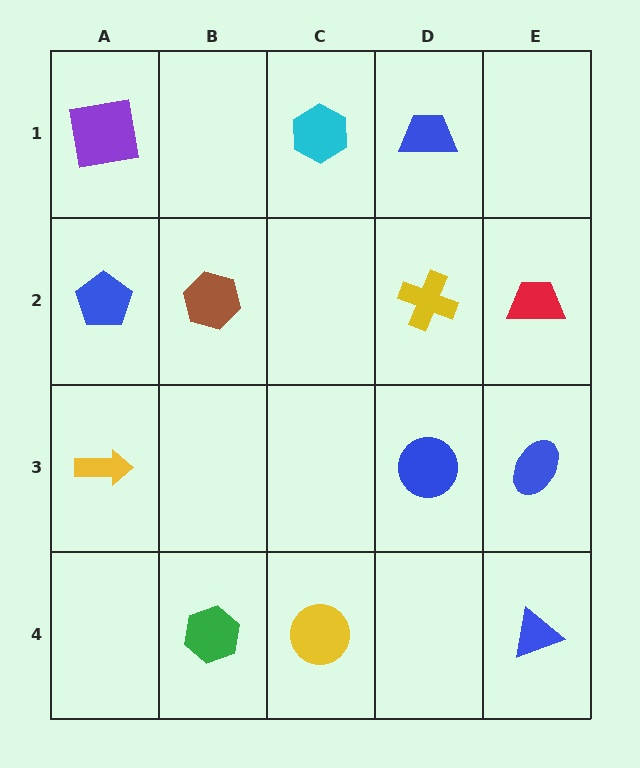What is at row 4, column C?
A yellow circle.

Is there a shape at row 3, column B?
No, that cell is empty.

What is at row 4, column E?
A blue triangle.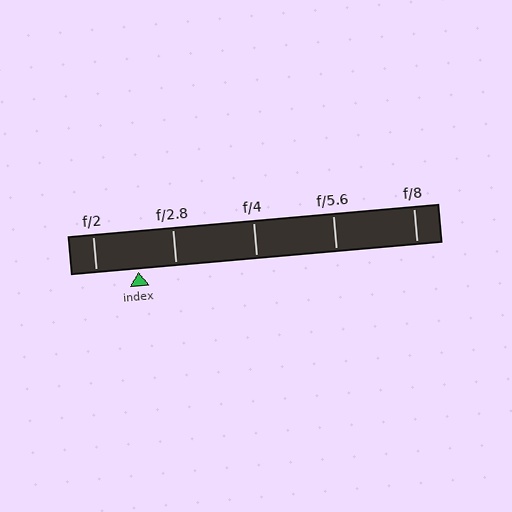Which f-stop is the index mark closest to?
The index mark is closest to f/2.8.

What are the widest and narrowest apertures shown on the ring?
The widest aperture shown is f/2 and the narrowest is f/8.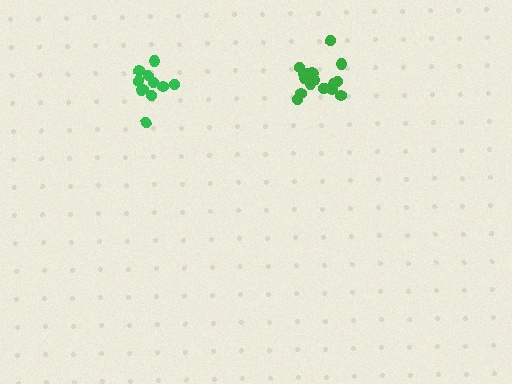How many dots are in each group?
Group 1: 11 dots, Group 2: 16 dots (27 total).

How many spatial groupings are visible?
There are 2 spatial groupings.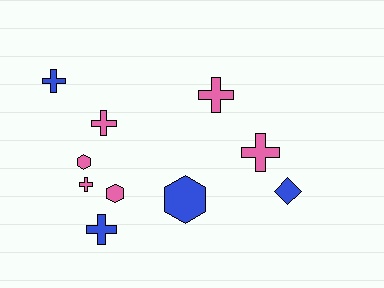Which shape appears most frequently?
Cross, with 6 objects.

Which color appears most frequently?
Pink, with 6 objects.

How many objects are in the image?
There are 10 objects.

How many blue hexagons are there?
There is 1 blue hexagon.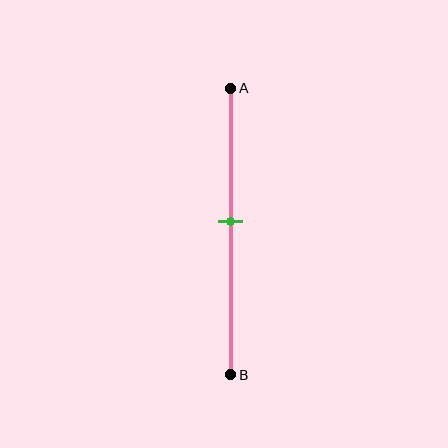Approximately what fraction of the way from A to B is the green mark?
The green mark is approximately 45% of the way from A to B.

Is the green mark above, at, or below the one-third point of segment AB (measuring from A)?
The green mark is below the one-third point of segment AB.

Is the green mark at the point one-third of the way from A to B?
No, the mark is at about 45% from A, not at the 33% one-third point.